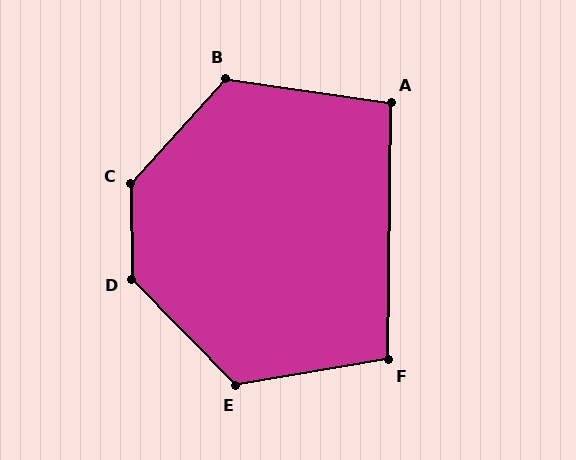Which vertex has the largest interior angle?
C, at approximately 138 degrees.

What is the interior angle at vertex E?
Approximately 125 degrees (obtuse).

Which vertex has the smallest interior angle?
A, at approximately 98 degrees.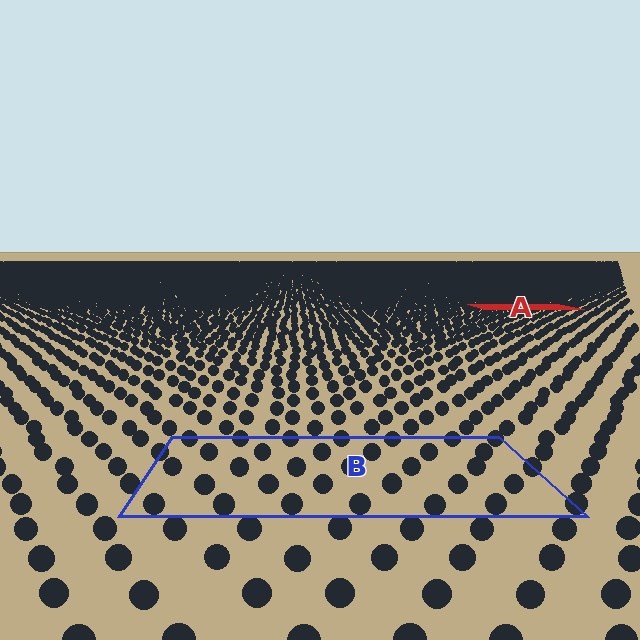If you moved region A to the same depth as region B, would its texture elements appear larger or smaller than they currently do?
They would appear larger. At a closer depth, the same texture elements are projected at a bigger on-screen size.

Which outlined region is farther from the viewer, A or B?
Region A is farther from the viewer — the texture elements inside it appear smaller and more densely packed.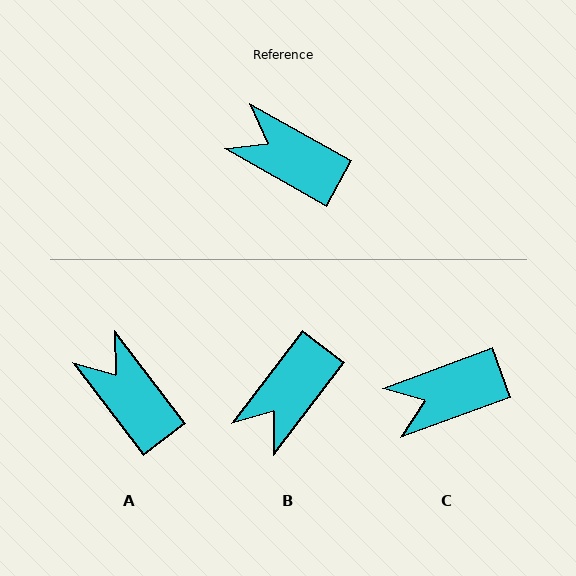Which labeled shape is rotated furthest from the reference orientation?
B, about 82 degrees away.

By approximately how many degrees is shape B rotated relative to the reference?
Approximately 82 degrees counter-clockwise.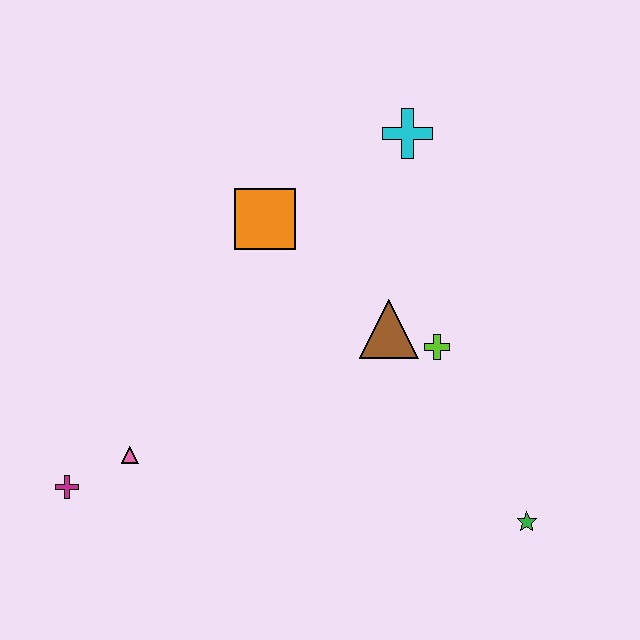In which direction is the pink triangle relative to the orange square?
The pink triangle is below the orange square.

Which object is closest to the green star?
The lime cross is closest to the green star.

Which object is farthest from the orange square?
The green star is farthest from the orange square.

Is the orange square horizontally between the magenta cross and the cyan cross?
Yes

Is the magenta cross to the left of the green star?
Yes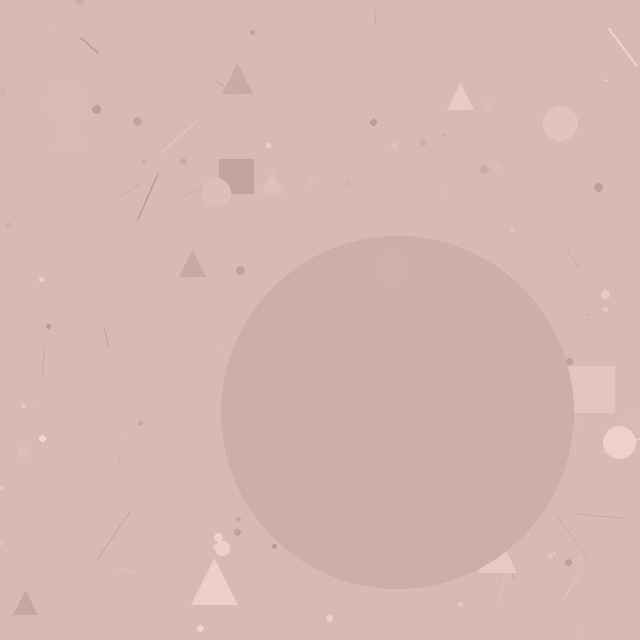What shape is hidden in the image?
A circle is hidden in the image.